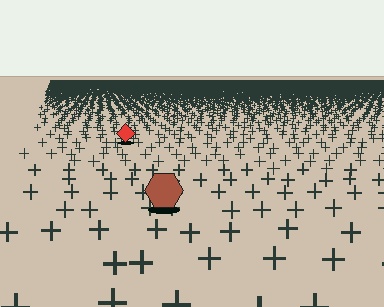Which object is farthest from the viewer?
The red diamond is farthest from the viewer. It appears smaller and the ground texture around it is denser.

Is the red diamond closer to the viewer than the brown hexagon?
No. The brown hexagon is closer — you can tell from the texture gradient: the ground texture is coarser near it.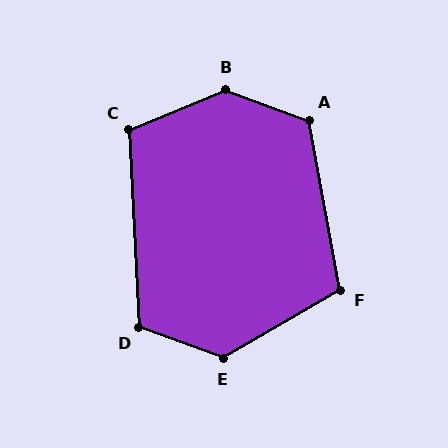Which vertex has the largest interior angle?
B, at approximately 137 degrees.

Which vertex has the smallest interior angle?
C, at approximately 110 degrees.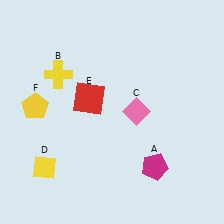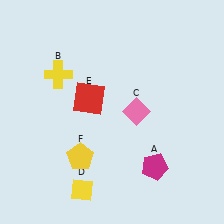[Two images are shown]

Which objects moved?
The objects that moved are: the yellow diamond (D), the yellow pentagon (F).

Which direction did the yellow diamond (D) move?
The yellow diamond (D) moved right.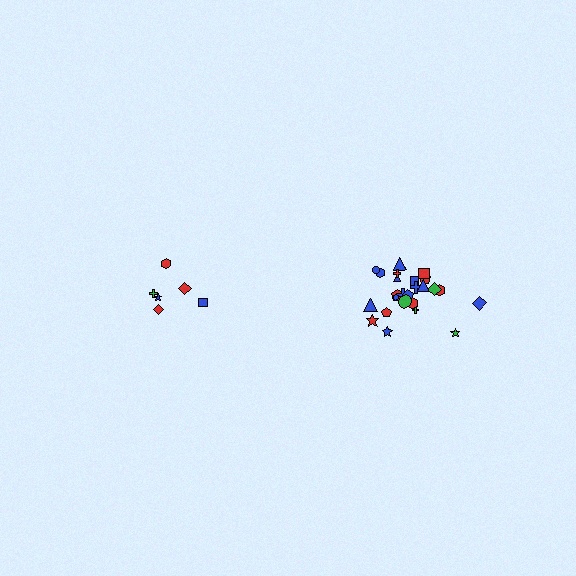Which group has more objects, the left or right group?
The right group.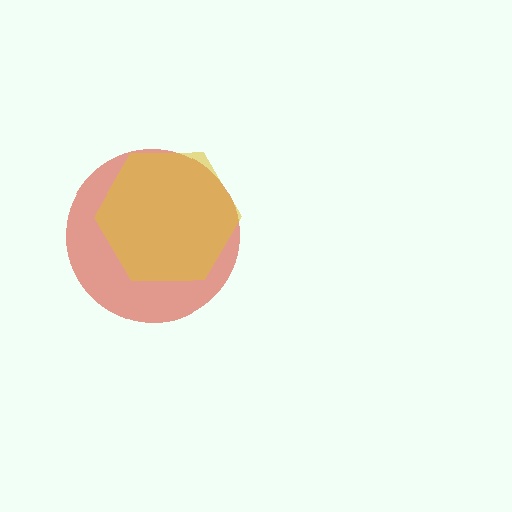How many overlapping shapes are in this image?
There are 2 overlapping shapes in the image.